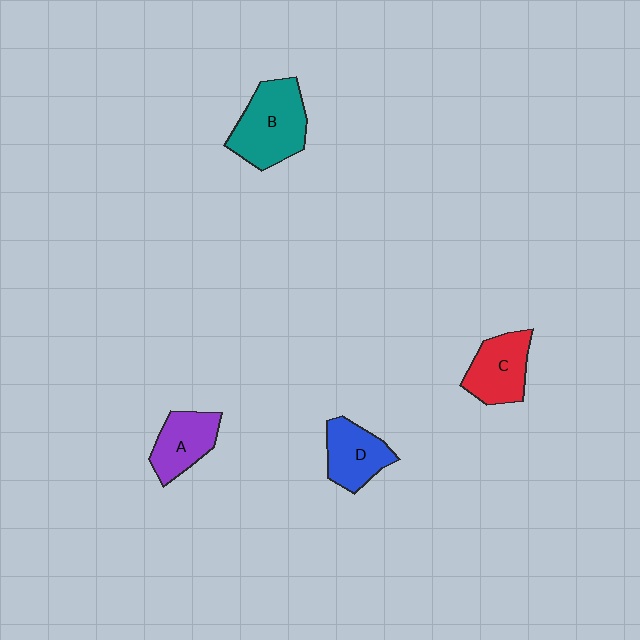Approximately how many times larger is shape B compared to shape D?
Approximately 1.5 times.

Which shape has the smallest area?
Shape A (purple).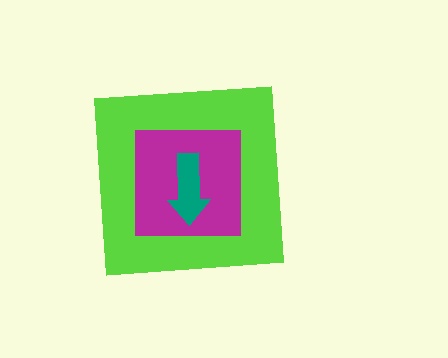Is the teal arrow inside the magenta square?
Yes.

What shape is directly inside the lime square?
The magenta square.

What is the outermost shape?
The lime square.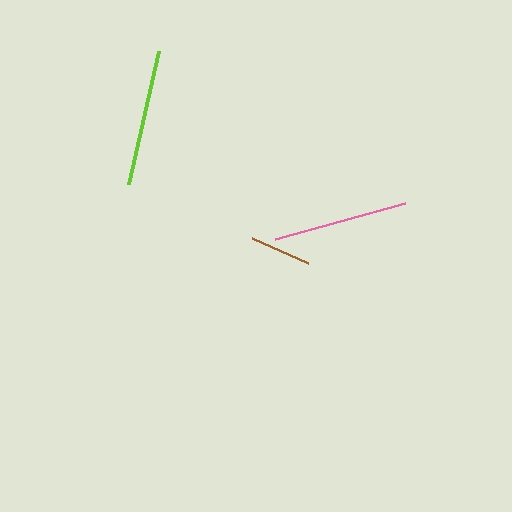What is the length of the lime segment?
The lime segment is approximately 137 pixels long.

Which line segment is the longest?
The lime line is the longest at approximately 137 pixels.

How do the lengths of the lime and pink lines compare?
The lime and pink lines are approximately the same length.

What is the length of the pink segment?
The pink segment is approximately 135 pixels long.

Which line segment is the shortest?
The brown line is the shortest at approximately 62 pixels.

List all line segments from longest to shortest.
From longest to shortest: lime, pink, brown.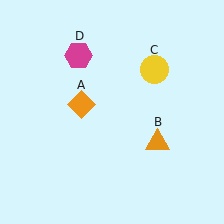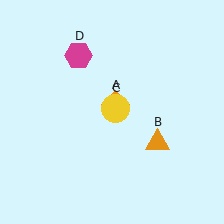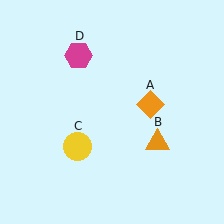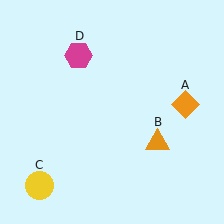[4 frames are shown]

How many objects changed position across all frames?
2 objects changed position: orange diamond (object A), yellow circle (object C).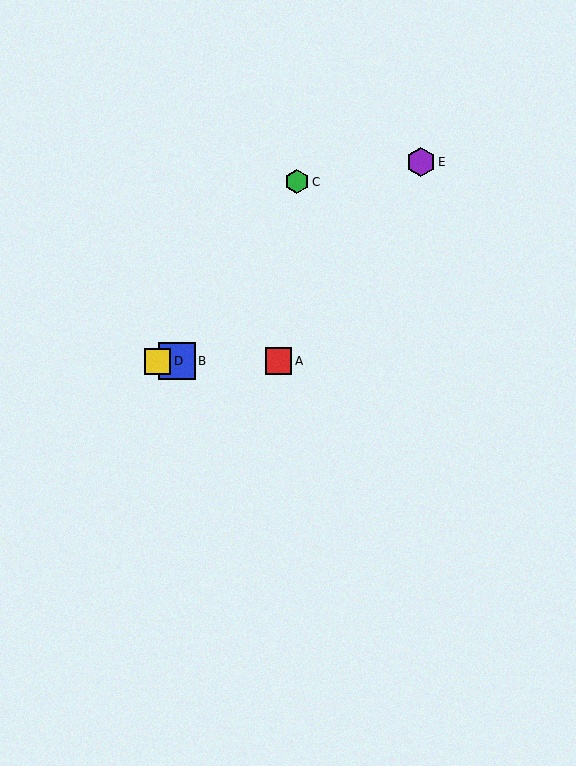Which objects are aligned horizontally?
Objects A, B, D are aligned horizontally.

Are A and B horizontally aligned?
Yes, both are at y≈361.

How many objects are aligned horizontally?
3 objects (A, B, D) are aligned horizontally.